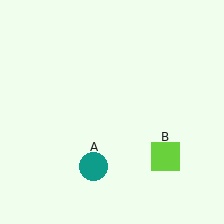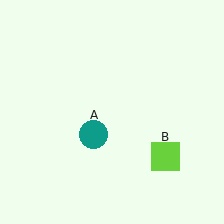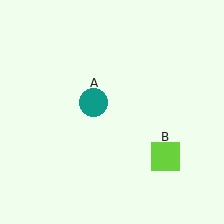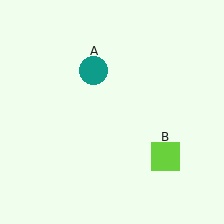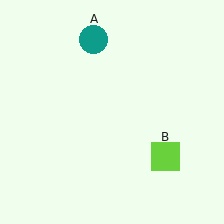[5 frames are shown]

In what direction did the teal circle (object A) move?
The teal circle (object A) moved up.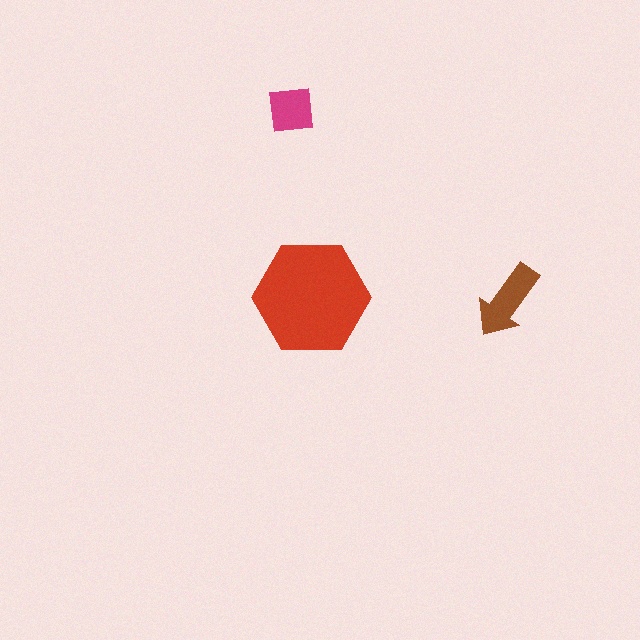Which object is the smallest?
The magenta square.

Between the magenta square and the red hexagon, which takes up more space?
The red hexagon.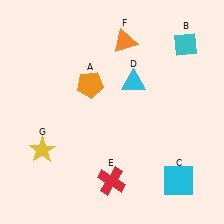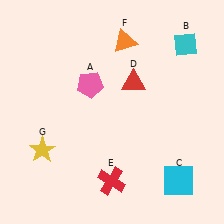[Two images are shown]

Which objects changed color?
A changed from orange to pink. D changed from cyan to red.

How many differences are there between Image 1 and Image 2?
There are 2 differences between the two images.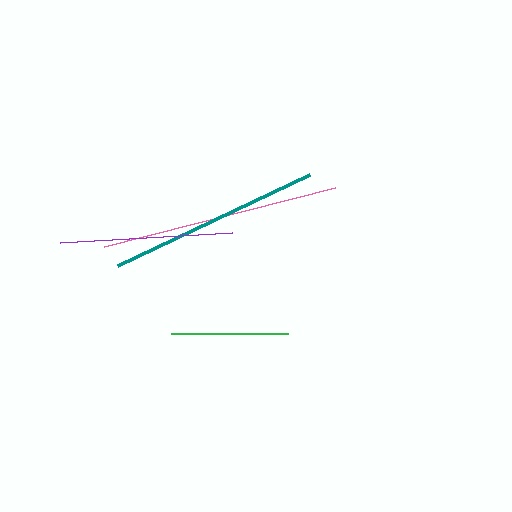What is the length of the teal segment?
The teal segment is approximately 212 pixels long.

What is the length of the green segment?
The green segment is approximately 117 pixels long.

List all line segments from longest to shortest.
From longest to shortest: pink, teal, purple, green.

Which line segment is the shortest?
The green line is the shortest at approximately 117 pixels.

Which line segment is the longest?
The pink line is the longest at approximately 238 pixels.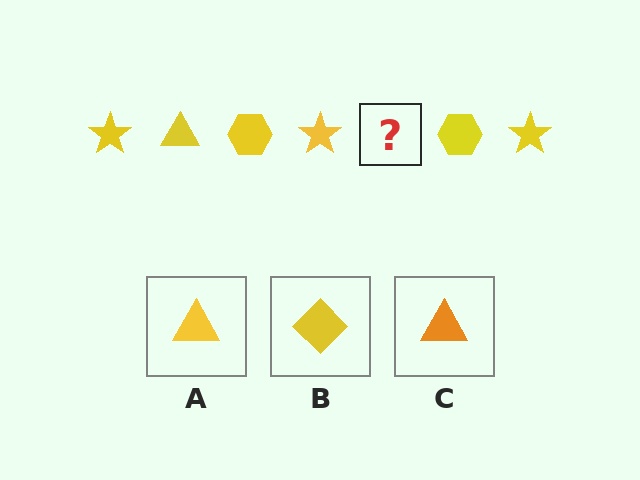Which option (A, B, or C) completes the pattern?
A.